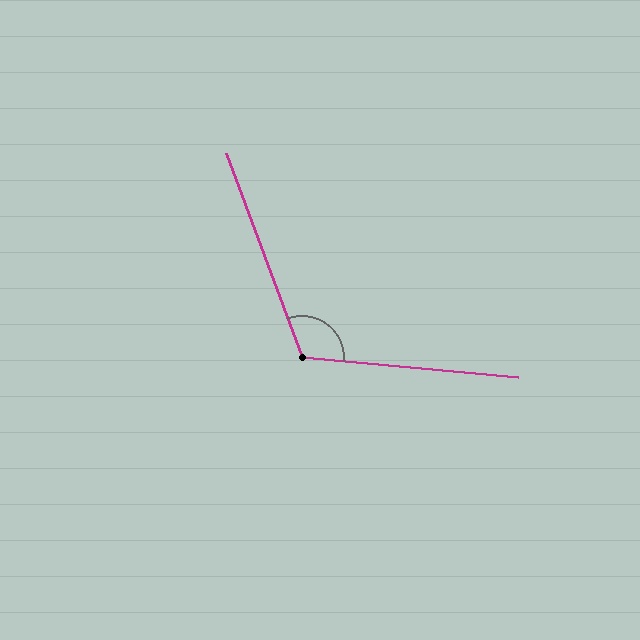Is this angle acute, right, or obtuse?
It is obtuse.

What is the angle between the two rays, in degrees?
Approximately 116 degrees.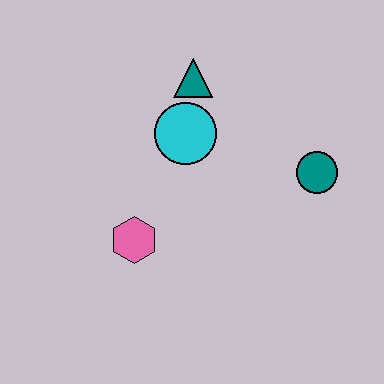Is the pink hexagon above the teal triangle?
No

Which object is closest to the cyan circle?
The teal triangle is closest to the cyan circle.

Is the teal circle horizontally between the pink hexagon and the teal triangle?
No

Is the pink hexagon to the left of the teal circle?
Yes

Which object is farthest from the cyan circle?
The teal circle is farthest from the cyan circle.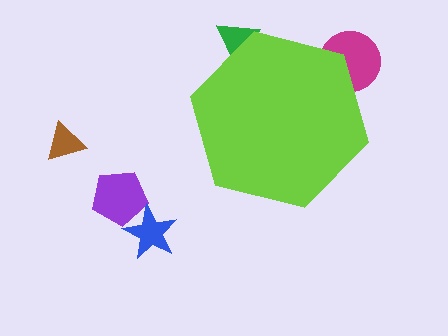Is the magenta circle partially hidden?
Yes, the magenta circle is partially hidden behind the lime hexagon.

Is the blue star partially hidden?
No, the blue star is fully visible.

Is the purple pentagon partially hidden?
No, the purple pentagon is fully visible.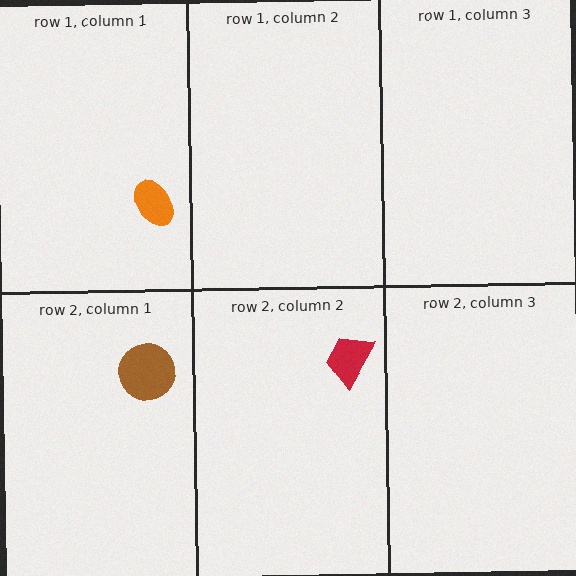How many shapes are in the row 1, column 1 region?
1.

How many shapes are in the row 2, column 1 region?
1.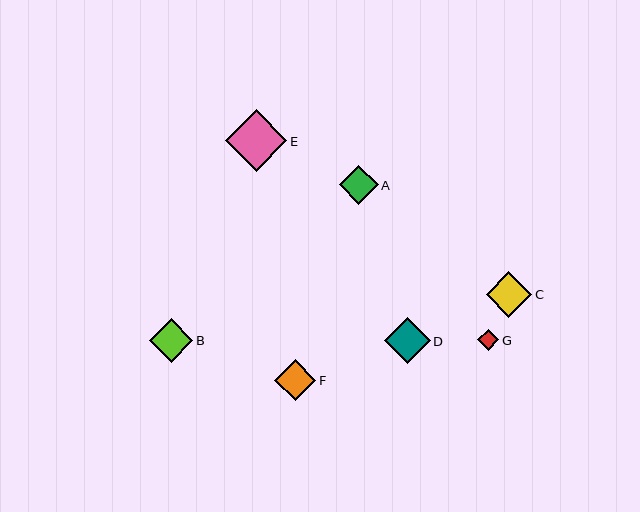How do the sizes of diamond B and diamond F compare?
Diamond B and diamond F are approximately the same size.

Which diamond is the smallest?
Diamond G is the smallest with a size of approximately 21 pixels.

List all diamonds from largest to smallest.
From largest to smallest: E, D, C, B, F, A, G.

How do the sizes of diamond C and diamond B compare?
Diamond C and diamond B are approximately the same size.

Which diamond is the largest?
Diamond E is the largest with a size of approximately 61 pixels.